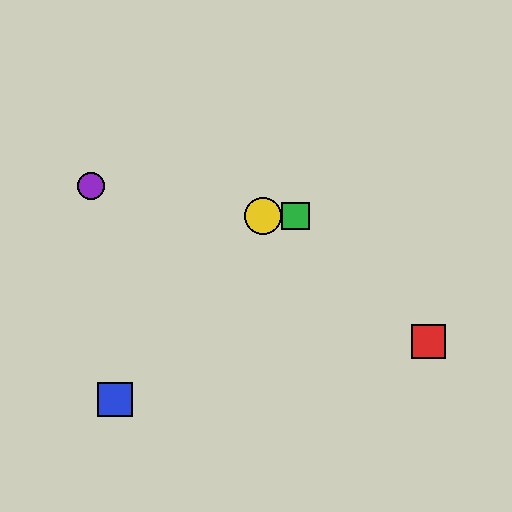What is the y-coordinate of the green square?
The green square is at y≈216.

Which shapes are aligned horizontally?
The green square, the yellow circle are aligned horizontally.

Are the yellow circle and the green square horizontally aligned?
Yes, both are at y≈216.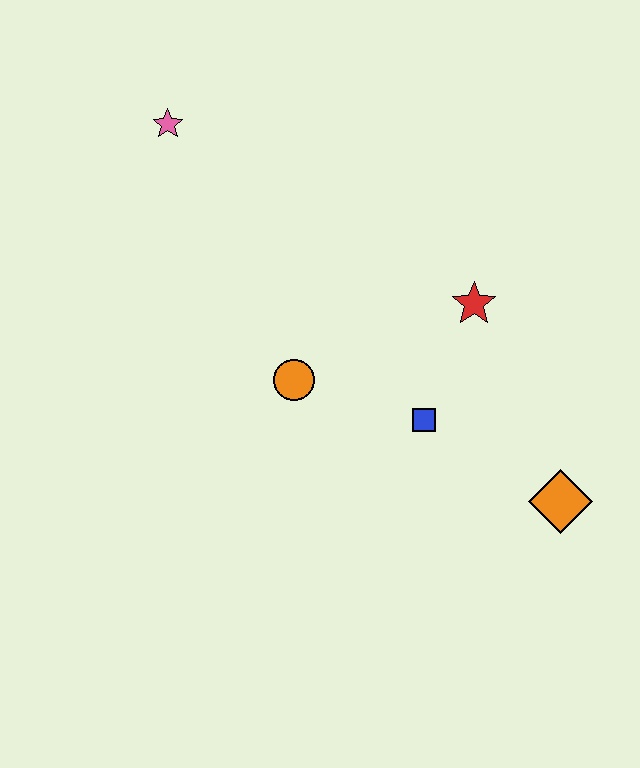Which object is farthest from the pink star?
The orange diamond is farthest from the pink star.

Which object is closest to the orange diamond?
The blue square is closest to the orange diamond.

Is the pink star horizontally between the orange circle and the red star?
No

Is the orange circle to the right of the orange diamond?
No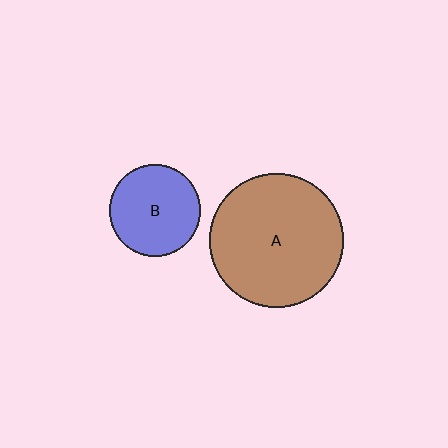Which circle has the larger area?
Circle A (brown).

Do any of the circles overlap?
No, none of the circles overlap.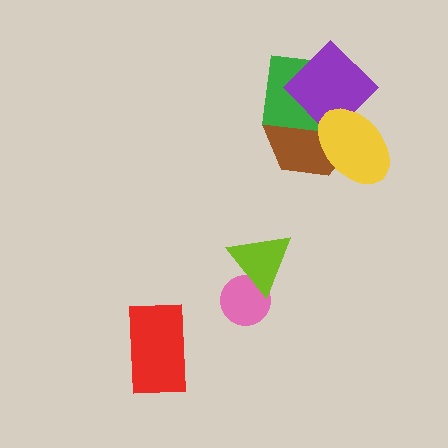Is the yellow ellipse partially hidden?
No, no other shape covers it.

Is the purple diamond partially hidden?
Yes, it is partially covered by another shape.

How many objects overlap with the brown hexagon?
3 objects overlap with the brown hexagon.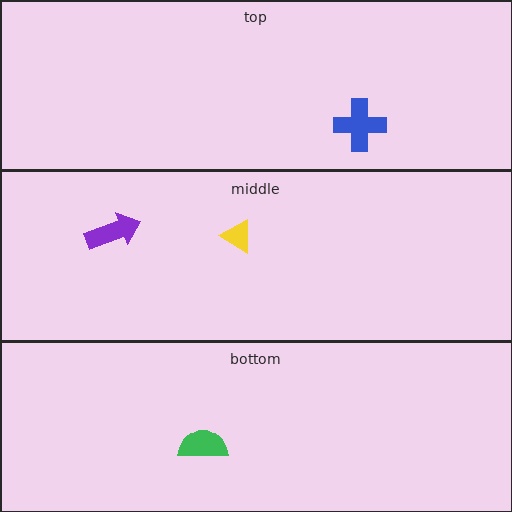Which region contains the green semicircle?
The bottom region.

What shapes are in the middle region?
The purple arrow, the yellow triangle.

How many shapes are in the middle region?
2.